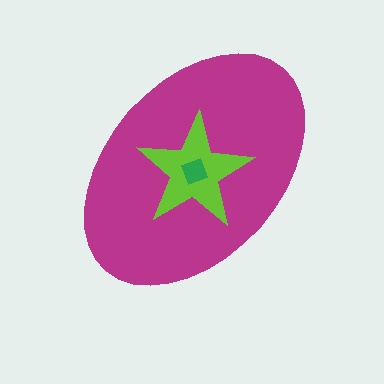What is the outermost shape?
The magenta ellipse.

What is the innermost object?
The green diamond.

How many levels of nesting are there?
3.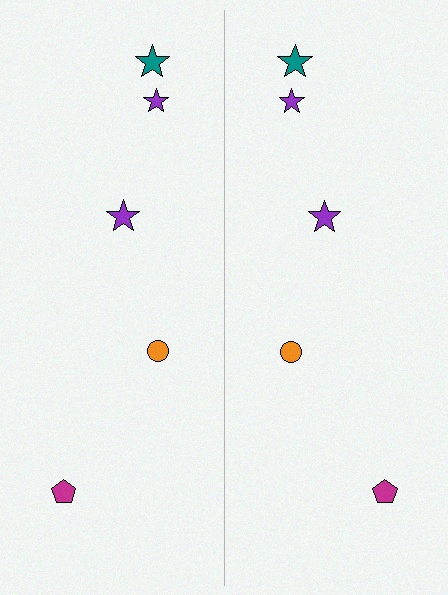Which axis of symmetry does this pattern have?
The pattern has a vertical axis of symmetry running through the center of the image.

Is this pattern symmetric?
Yes, this pattern has bilateral (reflection) symmetry.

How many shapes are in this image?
There are 10 shapes in this image.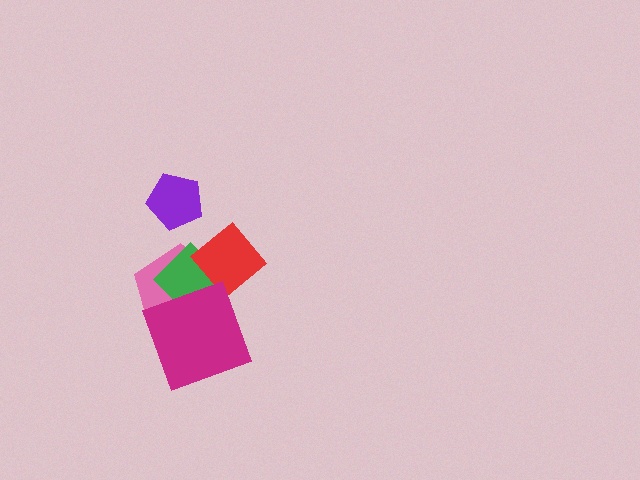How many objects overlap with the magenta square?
2 objects overlap with the magenta square.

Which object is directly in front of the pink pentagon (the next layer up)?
The green diamond is directly in front of the pink pentagon.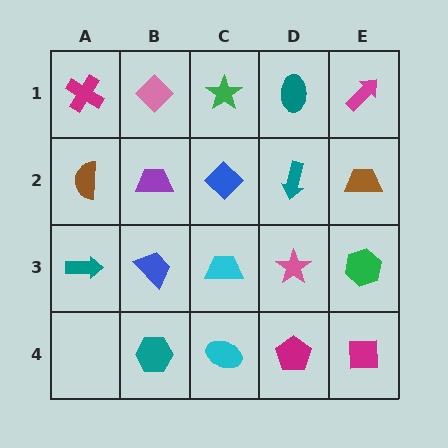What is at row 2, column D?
A teal arrow.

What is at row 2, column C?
A blue diamond.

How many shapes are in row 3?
5 shapes.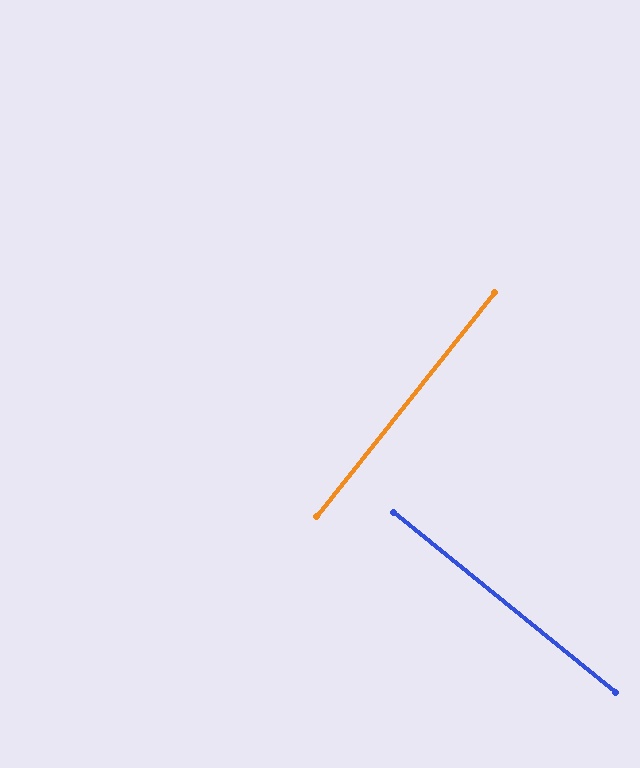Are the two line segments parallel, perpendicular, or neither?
Perpendicular — they meet at approximately 90°.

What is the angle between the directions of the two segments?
Approximately 90 degrees.